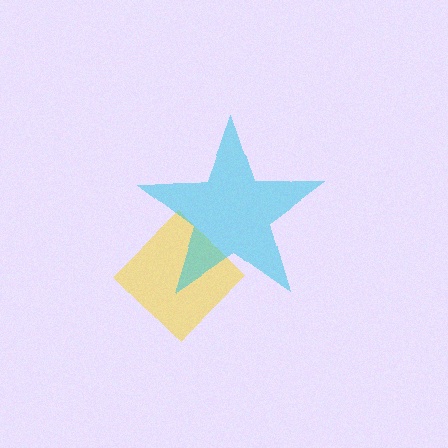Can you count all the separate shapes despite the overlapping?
Yes, there are 2 separate shapes.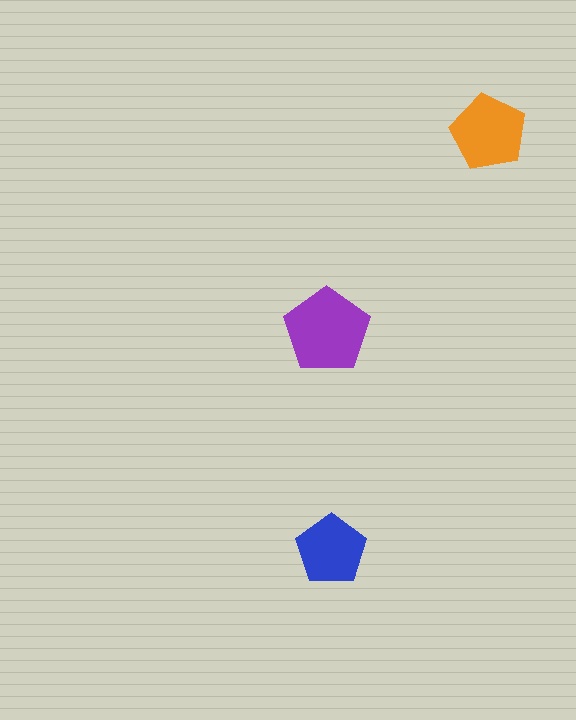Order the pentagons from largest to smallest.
the purple one, the orange one, the blue one.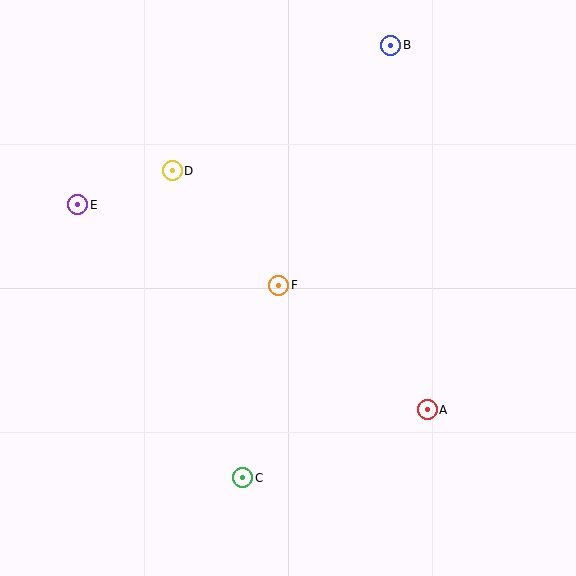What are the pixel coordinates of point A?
Point A is at (427, 410).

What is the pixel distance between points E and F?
The distance between E and F is 217 pixels.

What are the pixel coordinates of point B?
Point B is at (391, 45).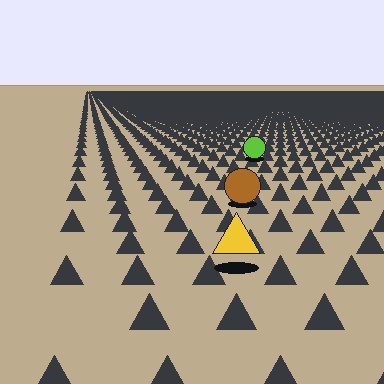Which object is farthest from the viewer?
The lime circle is farthest from the viewer. It appears smaller and the ground texture around it is denser.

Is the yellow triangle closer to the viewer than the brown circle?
Yes. The yellow triangle is closer — you can tell from the texture gradient: the ground texture is coarser near it.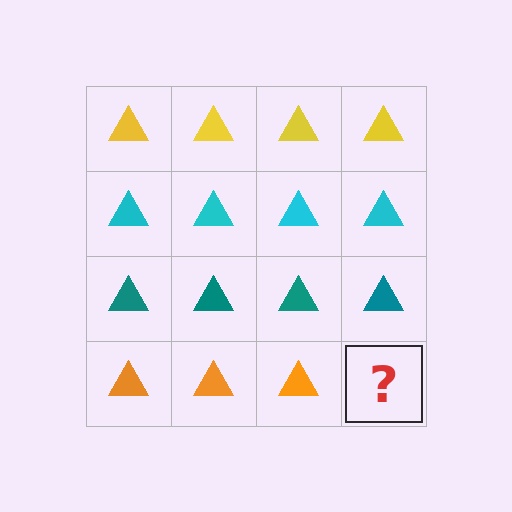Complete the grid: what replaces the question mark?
The question mark should be replaced with an orange triangle.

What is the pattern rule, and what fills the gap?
The rule is that each row has a consistent color. The gap should be filled with an orange triangle.